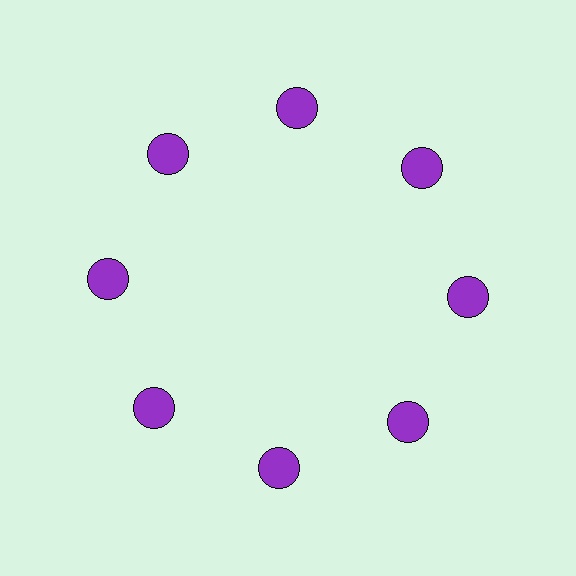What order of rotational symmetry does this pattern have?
This pattern has 8-fold rotational symmetry.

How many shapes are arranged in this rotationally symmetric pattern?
There are 8 shapes, arranged in 8 groups of 1.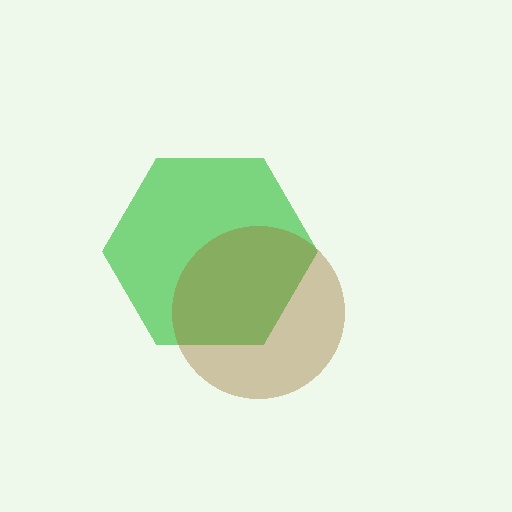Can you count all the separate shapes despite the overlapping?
Yes, there are 2 separate shapes.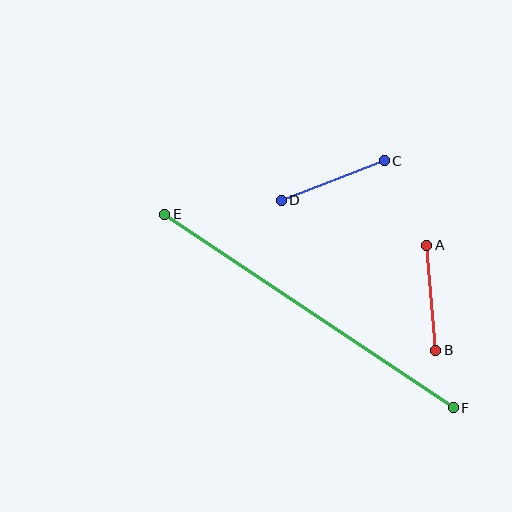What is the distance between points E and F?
The distance is approximately 347 pixels.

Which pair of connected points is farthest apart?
Points E and F are farthest apart.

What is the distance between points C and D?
The distance is approximately 111 pixels.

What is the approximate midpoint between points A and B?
The midpoint is at approximately (431, 298) pixels.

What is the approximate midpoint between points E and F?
The midpoint is at approximately (309, 311) pixels.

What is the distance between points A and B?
The distance is approximately 106 pixels.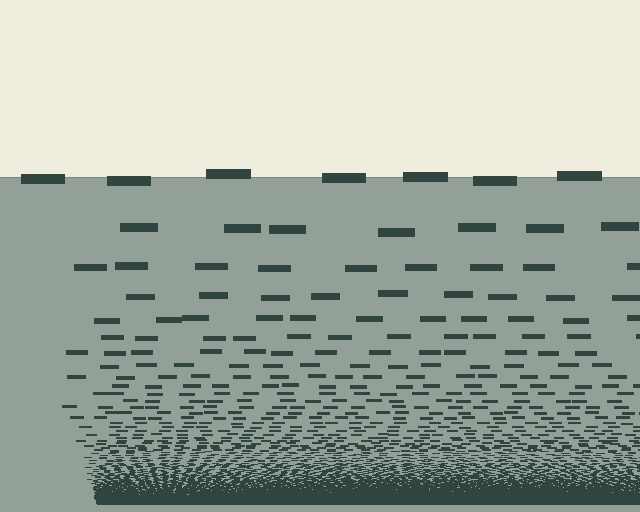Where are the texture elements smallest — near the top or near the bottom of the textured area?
Near the bottom.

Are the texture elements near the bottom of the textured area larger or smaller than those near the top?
Smaller. The gradient is inverted — elements near the bottom are smaller and denser.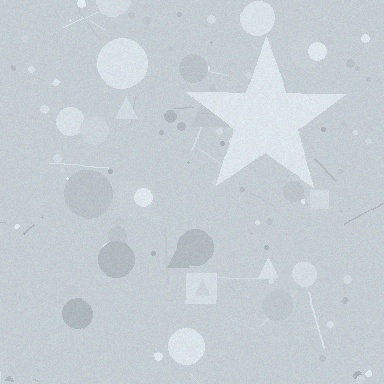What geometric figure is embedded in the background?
A star is embedded in the background.